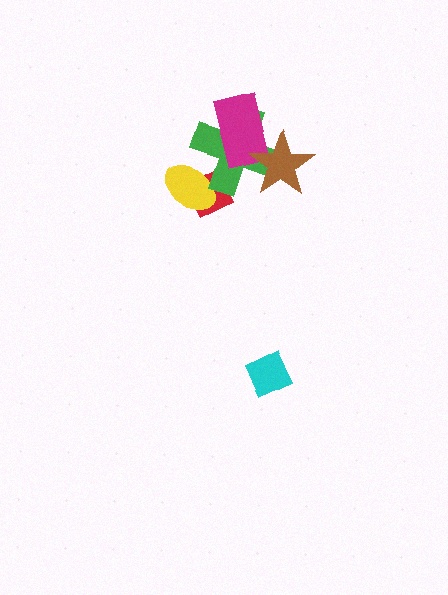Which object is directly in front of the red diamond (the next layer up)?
The yellow ellipse is directly in front of the red diamond.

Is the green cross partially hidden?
Yes, it is partially covered by another shape.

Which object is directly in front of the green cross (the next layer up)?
The magenta rectangle is directly in front of the green cross.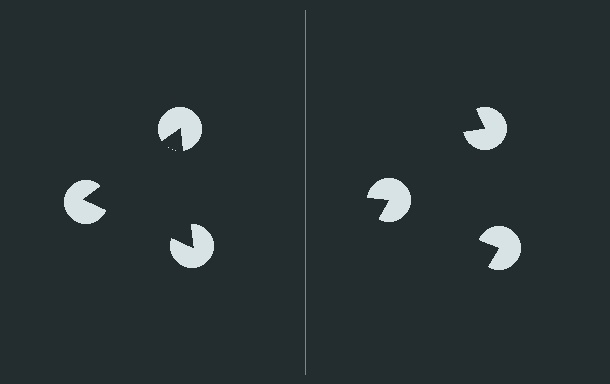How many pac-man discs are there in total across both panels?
6 — 3 on each side.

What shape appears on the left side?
An illusory triangle.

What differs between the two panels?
The pac-man discs are positioned identically on both sides; only the wedge orientations differ. On the left they align to a triangle; on the right they are misaligned.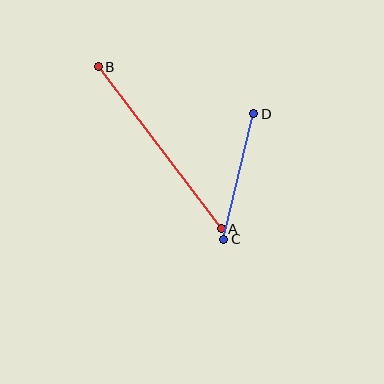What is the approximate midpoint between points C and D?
The midpoint is at approximately (239, 176) pixels.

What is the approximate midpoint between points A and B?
The midpoint is at approximately (160, 148) pixels.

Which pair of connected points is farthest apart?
Points A and B are farthest apart.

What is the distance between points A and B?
The distance is approximately 203 pixels.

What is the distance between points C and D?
The distance is approximately 129 pixels.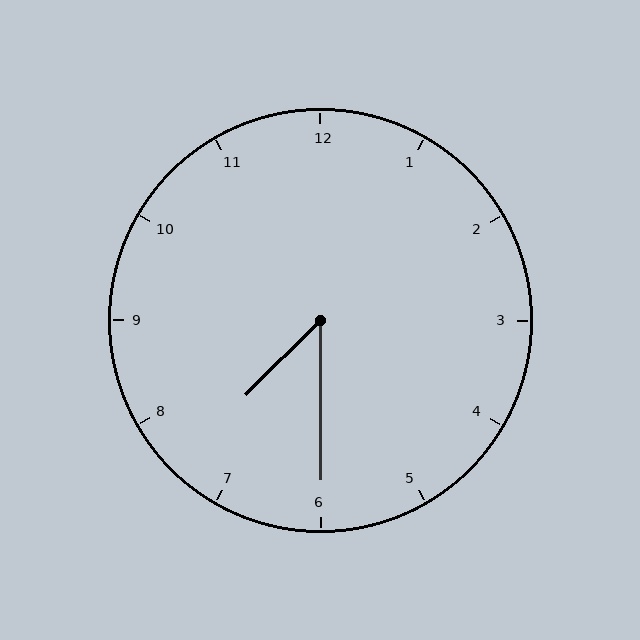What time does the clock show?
7:30.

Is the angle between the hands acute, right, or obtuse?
It is acute.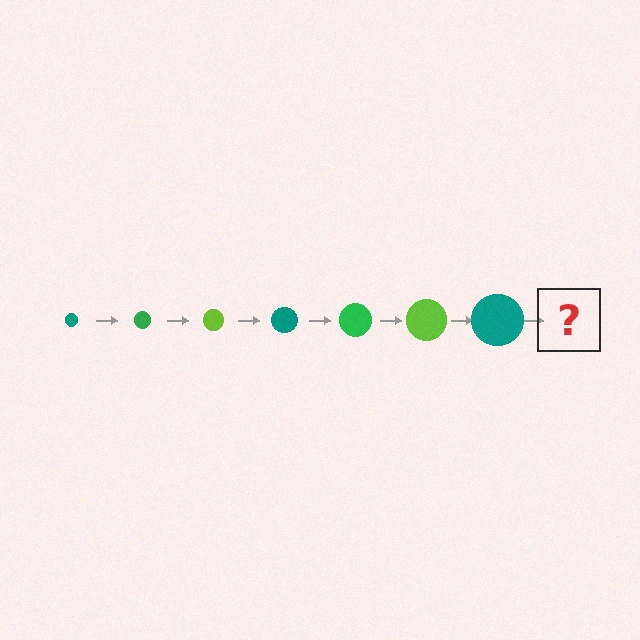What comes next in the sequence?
The next element should be a green circle, larger than the previous one.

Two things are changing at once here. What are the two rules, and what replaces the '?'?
The two rules are that the circle grows larger each step and the color cycles through teal, green, and lime. The '?' should be a green circle, larger than the previous one.